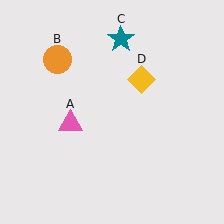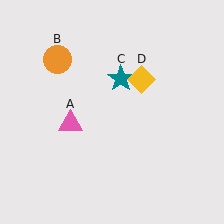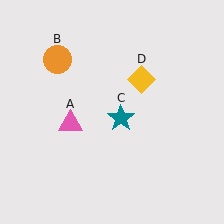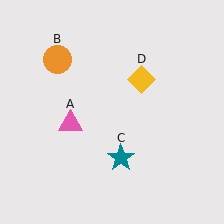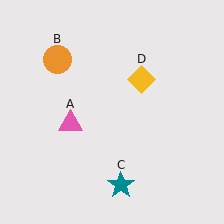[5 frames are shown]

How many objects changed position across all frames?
1 object changed position: teal star (object C).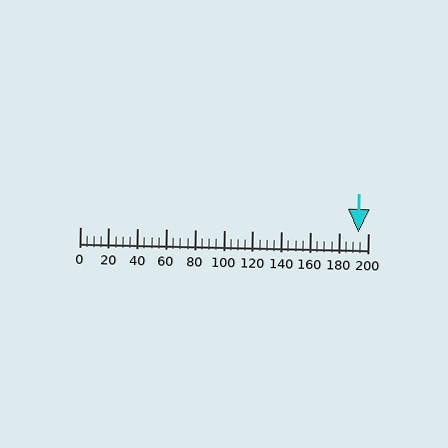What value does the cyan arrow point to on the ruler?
The cyan arrow points to approximately 193.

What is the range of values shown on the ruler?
The ruler shows values from 0 to 200.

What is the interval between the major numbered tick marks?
The major tick marks are spaced 20 units apart.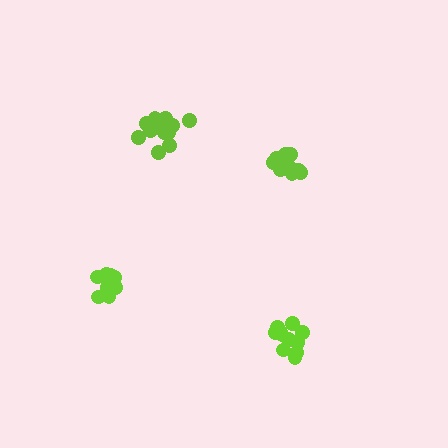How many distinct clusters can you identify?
There are 4 distinct clusters.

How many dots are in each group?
Group 1: 10 dots, Group 2: 13 dots, Group 3: 11 dots, Group 4: 9 dots (43 total).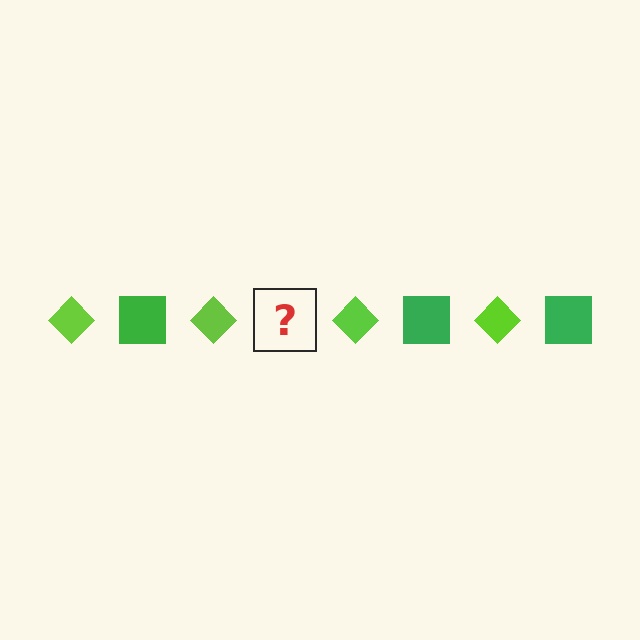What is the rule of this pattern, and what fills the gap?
The rule is that the pattern alternates between lime diamond and green square. The gap should be filled with a green square.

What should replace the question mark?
The question mark should be replaced with a green square.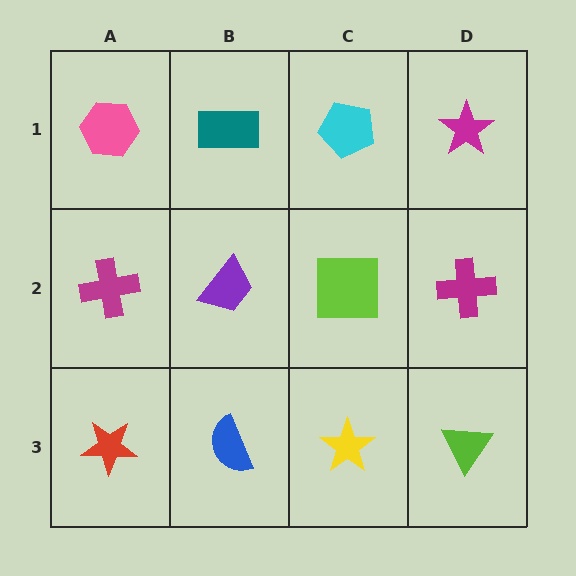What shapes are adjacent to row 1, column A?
A magenta cross (row 2, column A), a teal rectangle (row 1, column B).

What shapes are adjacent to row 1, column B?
A purple trapezoid (row 2, column B), a pink hexagon (row 1, column A), a cyan pentagon (row 1, column C).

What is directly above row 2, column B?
A teal rectangle.